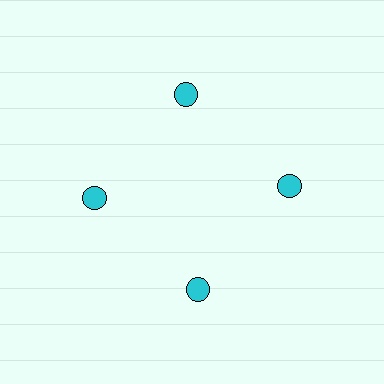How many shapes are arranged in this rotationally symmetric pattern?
There are 4 shapes, arranged in 4 groups of 1.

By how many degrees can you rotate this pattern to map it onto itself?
The pattern maps onto itself every 90 degrees of rotation.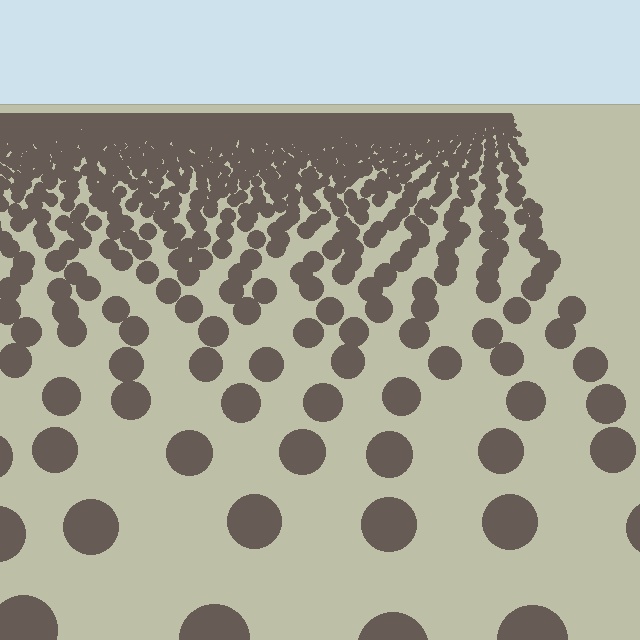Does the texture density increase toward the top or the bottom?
Density increases toward the top.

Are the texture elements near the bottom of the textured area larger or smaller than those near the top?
Larger. Near the bottom, elements are closer to the viewer and appear at a bigger on-screen size.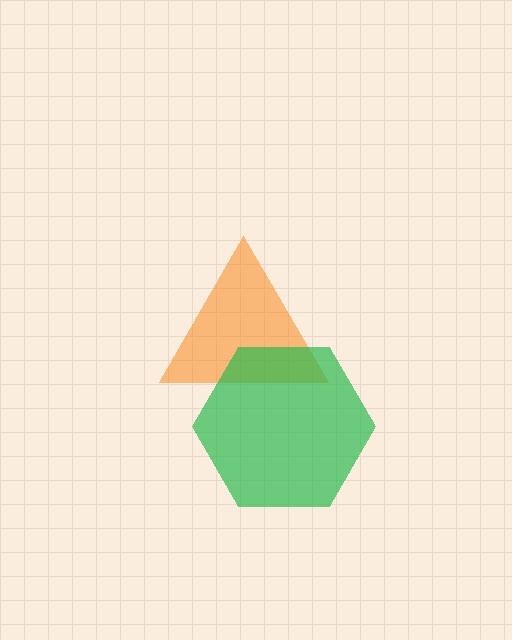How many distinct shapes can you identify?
There are 2 distinct shapes: an orange triangle, a green hexagon.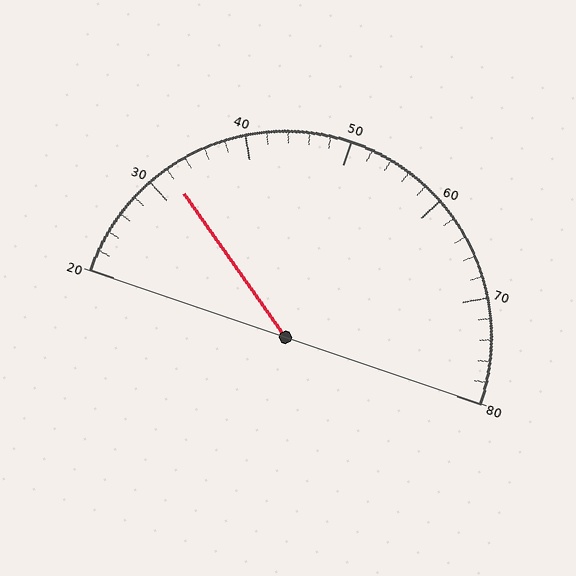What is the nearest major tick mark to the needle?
The nearest major tick mark is 30.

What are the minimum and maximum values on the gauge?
The gauge ranges from 20 to 80.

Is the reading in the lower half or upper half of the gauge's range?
The reading is in the lower half of the range (20 to 80).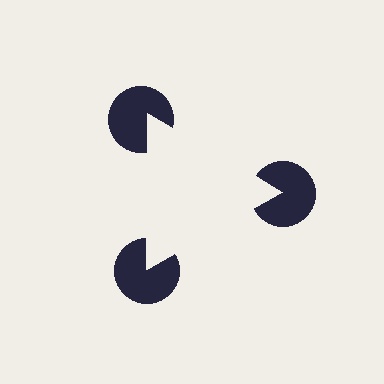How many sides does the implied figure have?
3 sides.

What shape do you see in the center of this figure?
An illusory triangle — its edges are inferred from the aligned wedge cuts in the pac-man discs, not physically drawn.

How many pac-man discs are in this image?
There are 3 — one at each vertex of the illusory triangle.